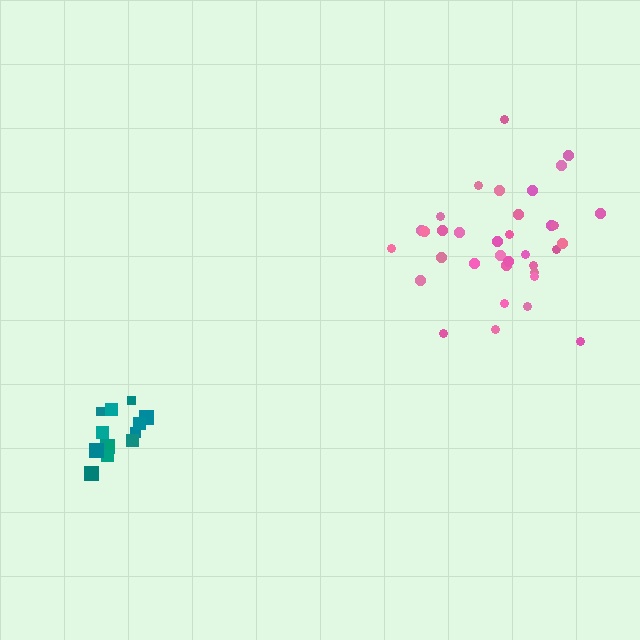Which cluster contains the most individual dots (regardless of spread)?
Pink (35).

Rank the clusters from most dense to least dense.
teal, pink.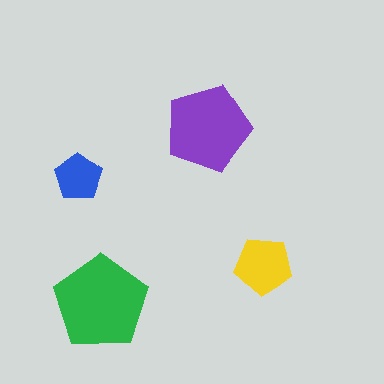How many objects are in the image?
There are 4 objects in the image.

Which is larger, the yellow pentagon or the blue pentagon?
The yellow one.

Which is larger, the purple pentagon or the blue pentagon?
The purple one.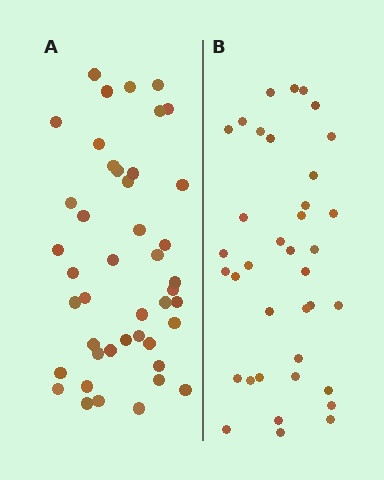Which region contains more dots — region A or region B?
Region A (the left region) has more dots.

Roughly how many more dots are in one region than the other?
Region A has roughly 8 or so more dots than region B.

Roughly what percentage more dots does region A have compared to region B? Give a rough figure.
About 20% more.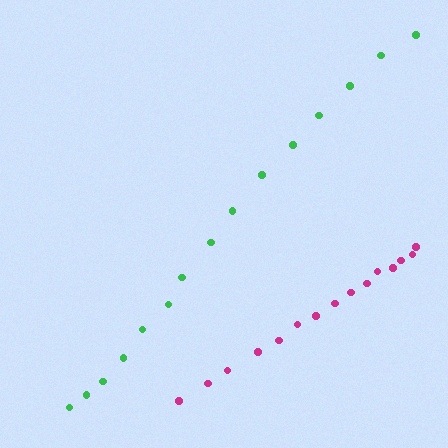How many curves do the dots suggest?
There are 2 distinct paths.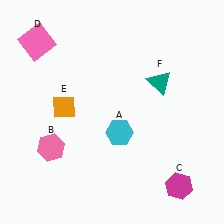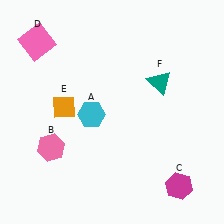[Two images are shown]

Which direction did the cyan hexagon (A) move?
The cyan hexagon (A) moved left.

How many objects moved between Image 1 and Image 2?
1 object moved between the two images.